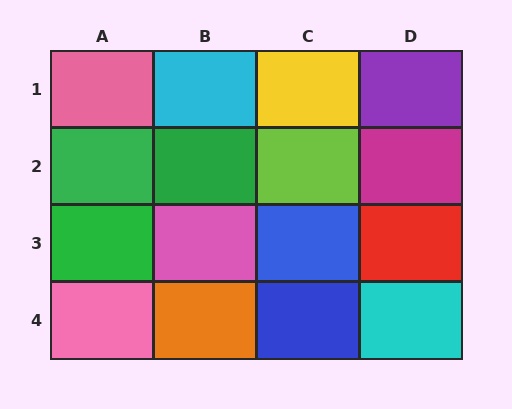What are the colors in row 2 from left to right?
Green, green, lime, magenta.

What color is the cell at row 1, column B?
Cyan.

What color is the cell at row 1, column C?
Yellow.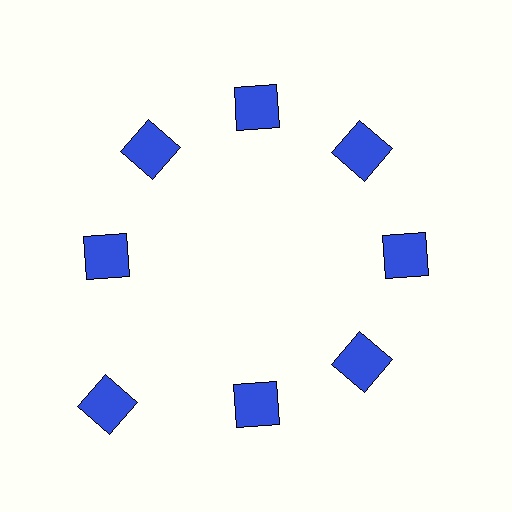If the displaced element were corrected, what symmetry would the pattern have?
It would have 8-fold rotational symmetry — the pattern would map onto itself every 45 degrees.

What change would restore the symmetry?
The symmetry would be restored by moving it inward, back onto the ring so that all 8 squares sit at equal angles and equal distance from the center.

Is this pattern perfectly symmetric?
No. The 8 blue squares are arranged in a ring, but one element near the 8 o'clock position is pushed outward from the center, breaking the 8-fold rotational symmetry.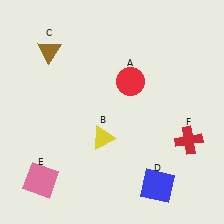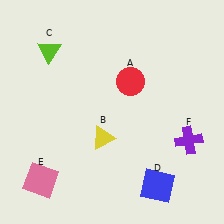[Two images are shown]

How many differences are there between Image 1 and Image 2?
There are 2 differences between the two images.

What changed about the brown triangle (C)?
In Image 1, C is brown. In Image 2, it changed to lime.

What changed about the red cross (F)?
In Image 1, F is red. In Image 2, it changed to purple.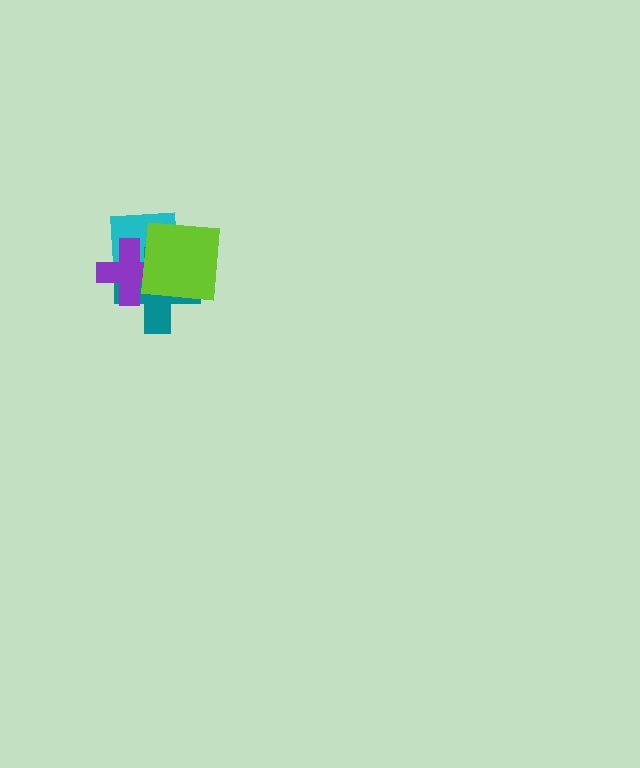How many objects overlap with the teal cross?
3 objects overlap with the teal cross.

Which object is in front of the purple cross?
The lime square is in front of the purple cross.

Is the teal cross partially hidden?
Yes, it is partially covered by another shape.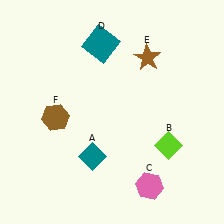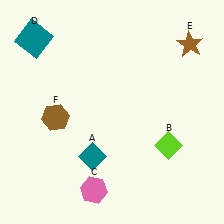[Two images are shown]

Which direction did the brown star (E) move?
The brown star (E) moved right.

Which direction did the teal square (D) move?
The teal square (D) moved left.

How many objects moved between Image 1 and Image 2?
3 objects moved between the two images.